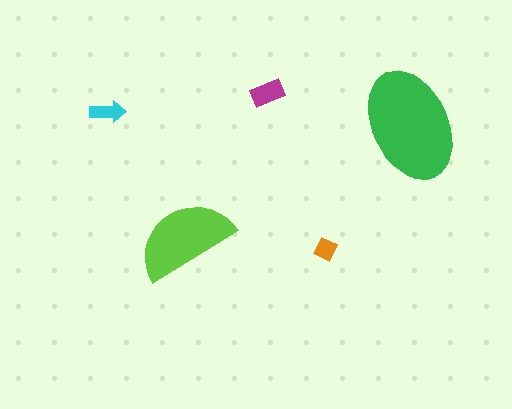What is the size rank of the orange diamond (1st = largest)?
5th.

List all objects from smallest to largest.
The orange diamond, the cyan arrow, the magenta rectangle, the lime semicircle, the green ellipse.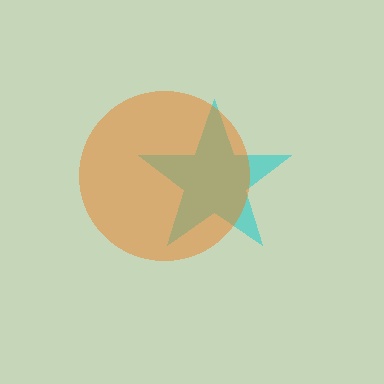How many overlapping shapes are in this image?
There are 2 overlapping shapes in the image.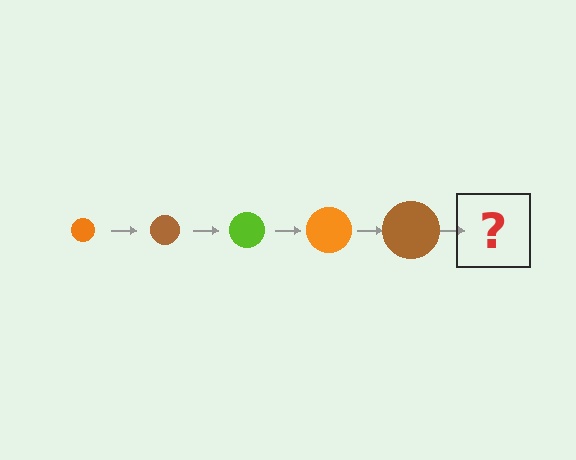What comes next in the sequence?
The next element should be a lime circle, larger than the previous one.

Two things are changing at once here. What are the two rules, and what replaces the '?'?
The two rules are that the circle grows larger each step and the color cycles through orange, brown, and lime. The '?' should be a lime circle, larger than the previous one.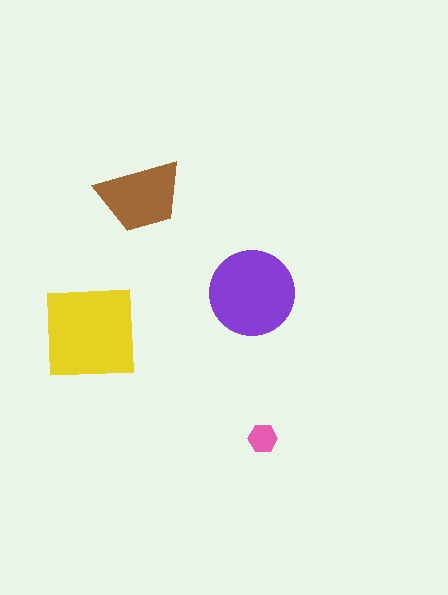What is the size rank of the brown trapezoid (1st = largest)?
3rd.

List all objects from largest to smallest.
The yellow square, the purple circle, the brown trapezoid, the pink hexagon.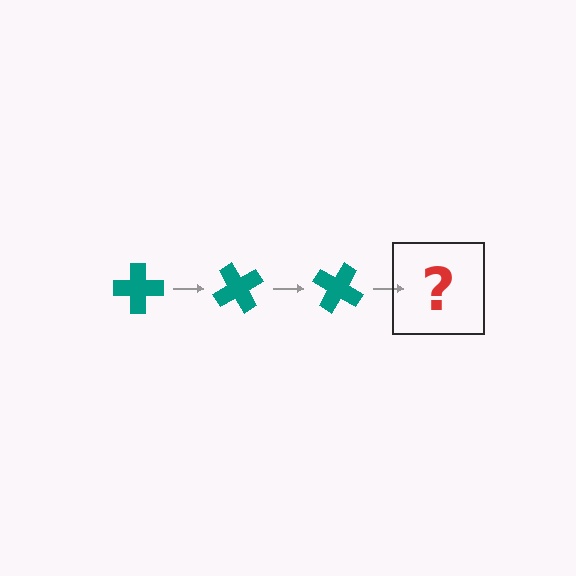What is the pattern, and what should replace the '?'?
The pattern is that the cross rotates 60 degrees each step. The '?' should be a teal cross rotated 180 degrees.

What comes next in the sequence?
The next element should be a teal cross rotated 180 degrees.